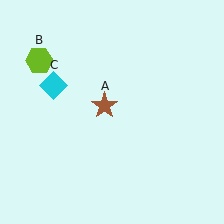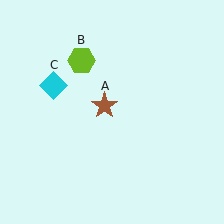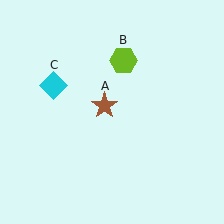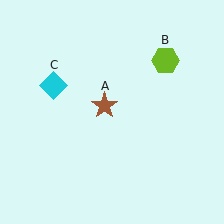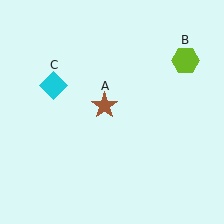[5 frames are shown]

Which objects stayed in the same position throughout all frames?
Brown star (object A) and cyan diamond (object C) remained stationary.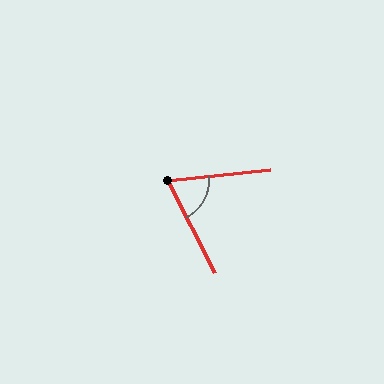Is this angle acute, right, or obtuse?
It is acute.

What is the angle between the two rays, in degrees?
Approximately 69 degrees.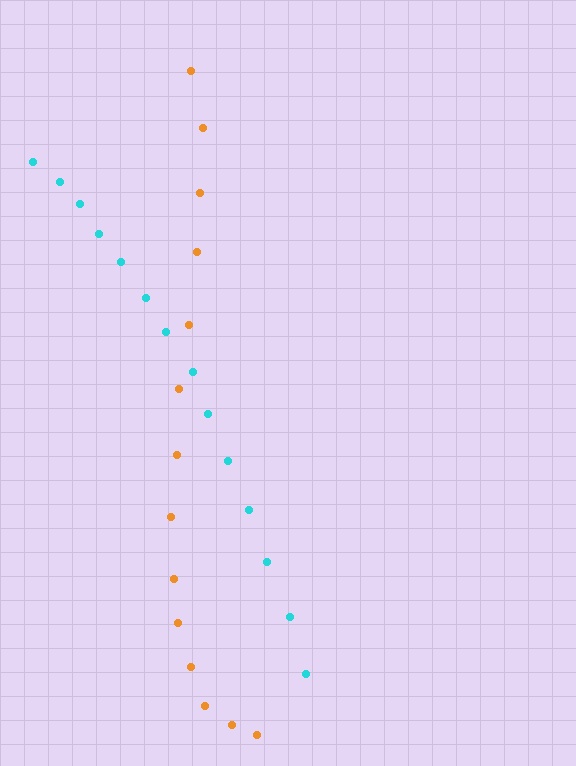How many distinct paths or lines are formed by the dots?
There are 2 distinct paths.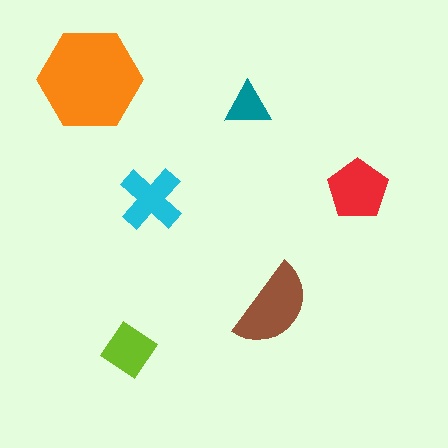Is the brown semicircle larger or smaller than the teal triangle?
Larger.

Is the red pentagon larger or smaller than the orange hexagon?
Smaller.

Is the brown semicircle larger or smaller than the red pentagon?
Larger.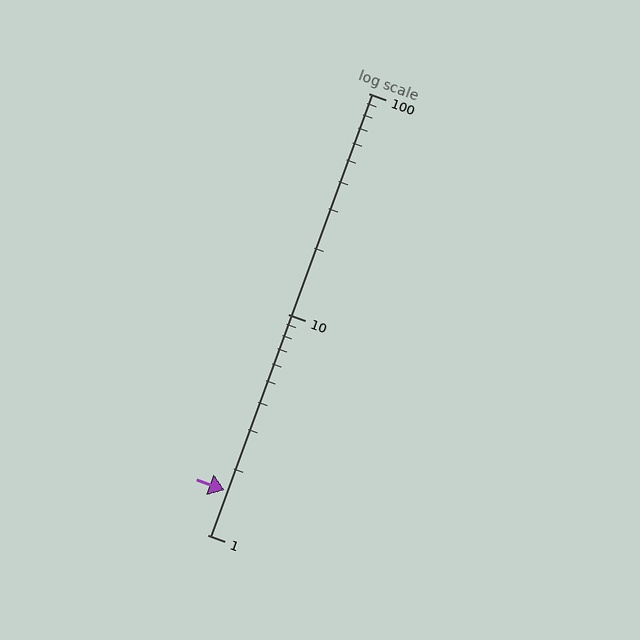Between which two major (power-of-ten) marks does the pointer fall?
The pointer is between 1 and 10.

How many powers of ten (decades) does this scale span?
The scale spans 2 decades, from 1 to 100.